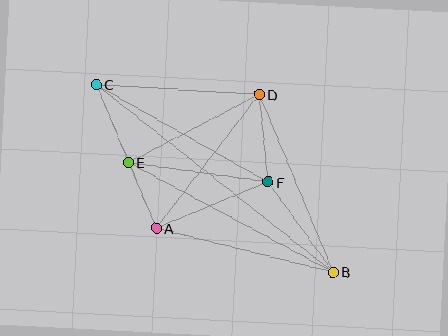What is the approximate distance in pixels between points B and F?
The distance between B and F is approximately 111 pixels.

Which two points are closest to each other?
Points A and E are closest to each other.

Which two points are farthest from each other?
Points B and C are farthest from each other.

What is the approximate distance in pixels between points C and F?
The distance between C and F is approximately 198 pixels.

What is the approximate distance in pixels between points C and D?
The distance between C and D is approximately 163 pixels.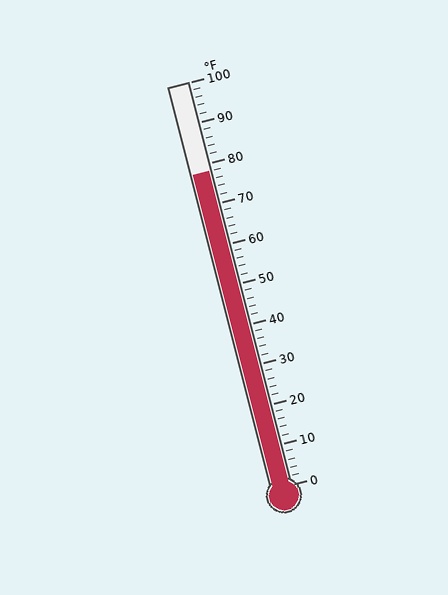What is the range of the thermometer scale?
The thermometer scale ranges from 0°F to 100°F.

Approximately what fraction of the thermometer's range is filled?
The thermometer is filled to approximately 80% of its range.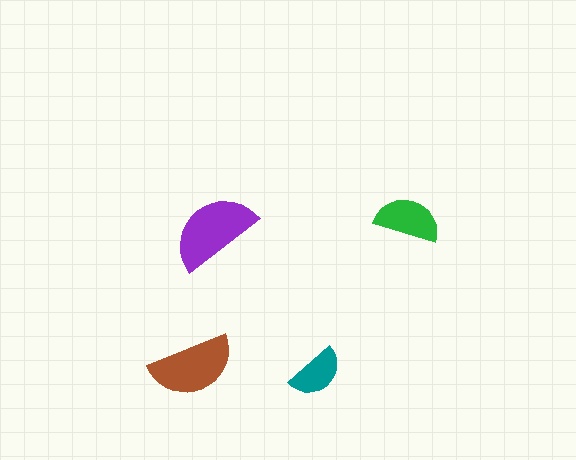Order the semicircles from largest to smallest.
the purple one, the brown one, the green one, the teal one.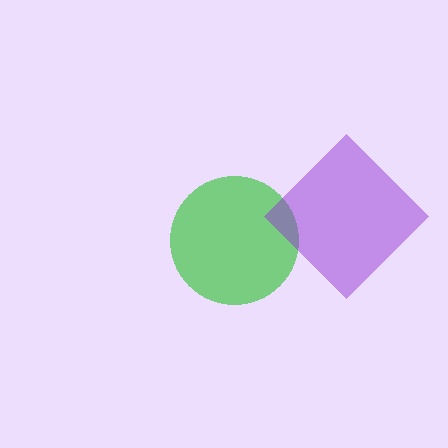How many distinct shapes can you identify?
There are 2 distinct shapes: a green circle, a purple diamond.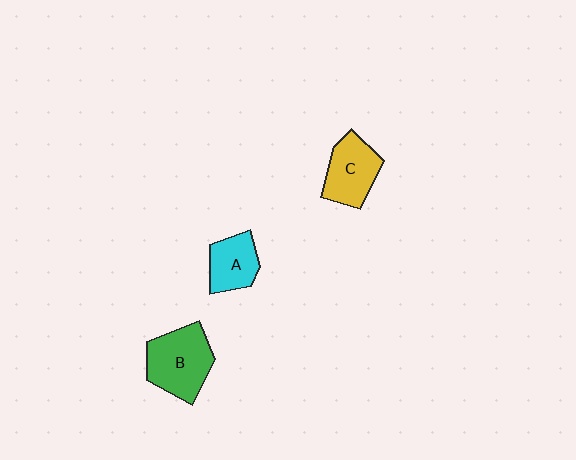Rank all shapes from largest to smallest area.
From largest to smallest: B (green), C (yellow), A (cyan).